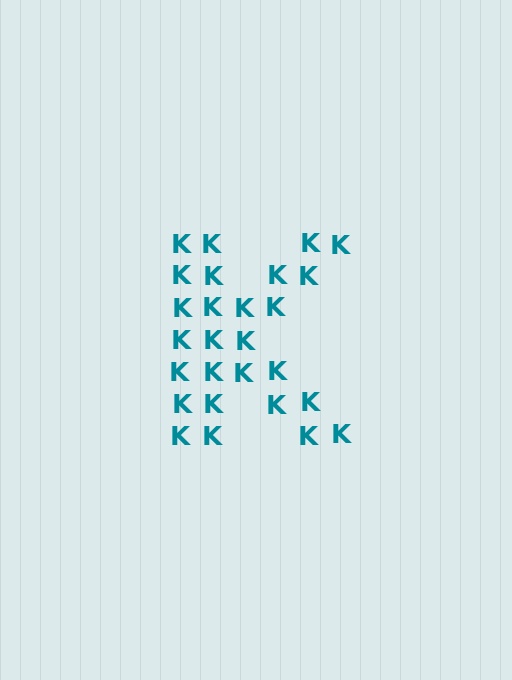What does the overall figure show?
The overall figure shows the letter K.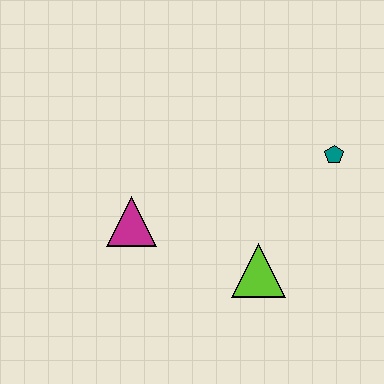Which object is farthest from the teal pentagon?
The magenta triangle is farthest from the teal pentagon.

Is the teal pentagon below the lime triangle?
No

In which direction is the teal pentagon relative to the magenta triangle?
The teal pentagon is to the right of the magenta triangle.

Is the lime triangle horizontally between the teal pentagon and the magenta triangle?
Yes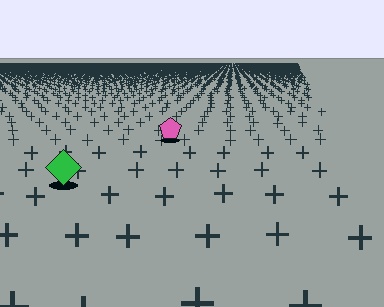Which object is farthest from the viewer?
The pink pentagon is farthest from the viewer. It appears smaller and the ground texture around it is denser.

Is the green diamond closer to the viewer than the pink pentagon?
Yes. The green diamond is closer — you can tell from the texture gradient: the ground texture is coarser near it.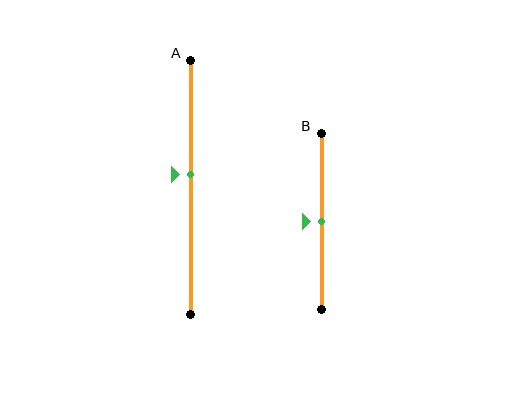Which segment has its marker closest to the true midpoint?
Segment B has its marker closest to the true midpoint.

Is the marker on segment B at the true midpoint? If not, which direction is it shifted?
Yes, the marker on segment B is at the true midpoint.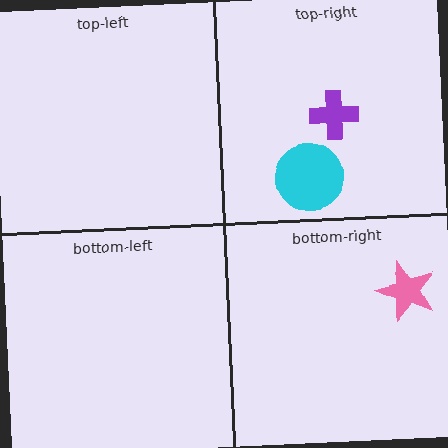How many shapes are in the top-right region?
2.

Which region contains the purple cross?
The top-right region.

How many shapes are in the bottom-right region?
1.